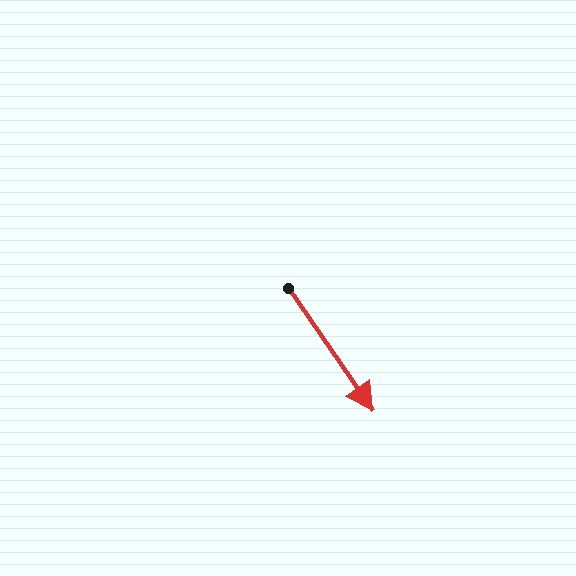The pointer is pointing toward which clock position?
Roughly 5 o'clock.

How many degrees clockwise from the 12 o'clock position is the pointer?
Approximately 145 degrees.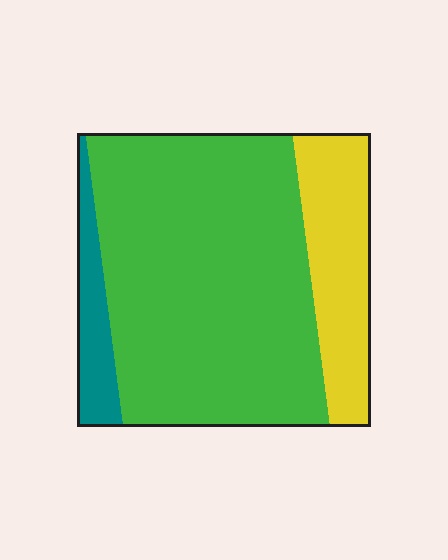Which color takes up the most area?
Green, at roughly 70%.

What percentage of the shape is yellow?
Yellow covers about 20% of the shape.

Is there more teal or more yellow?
Yellow.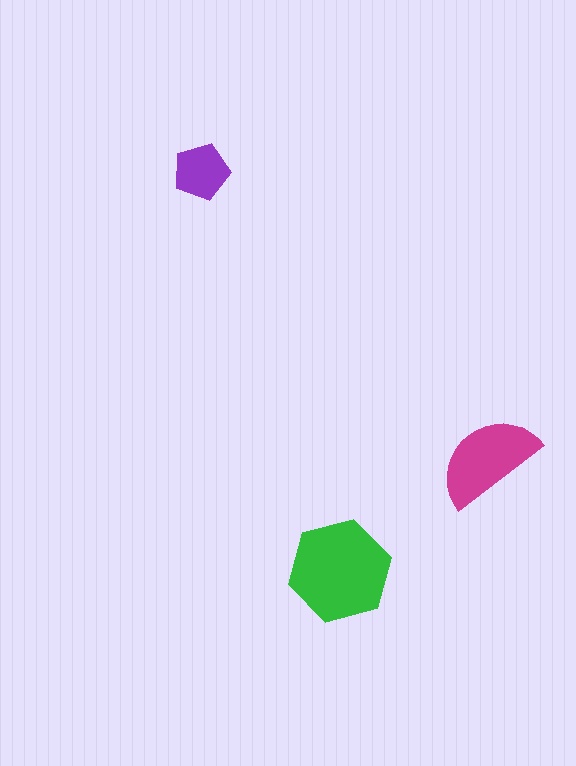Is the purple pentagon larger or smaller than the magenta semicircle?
Smaller.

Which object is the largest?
The green hexagon.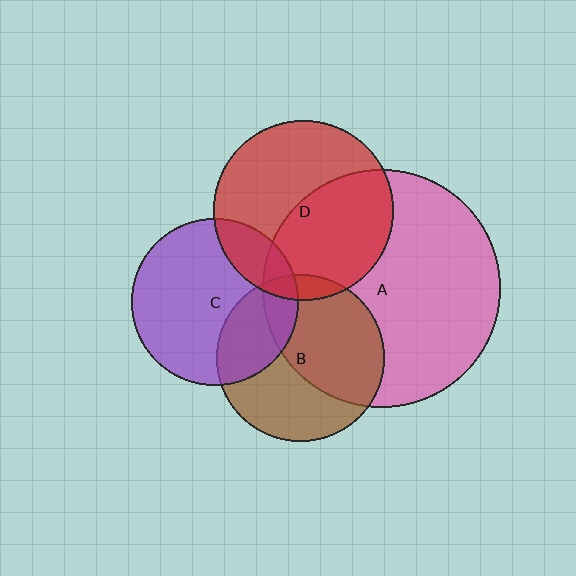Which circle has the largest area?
Circle A (pink).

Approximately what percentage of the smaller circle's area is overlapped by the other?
Approximately 25%.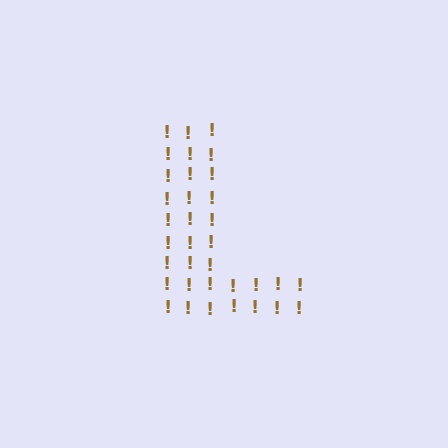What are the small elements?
The small elements are exclamation marks.